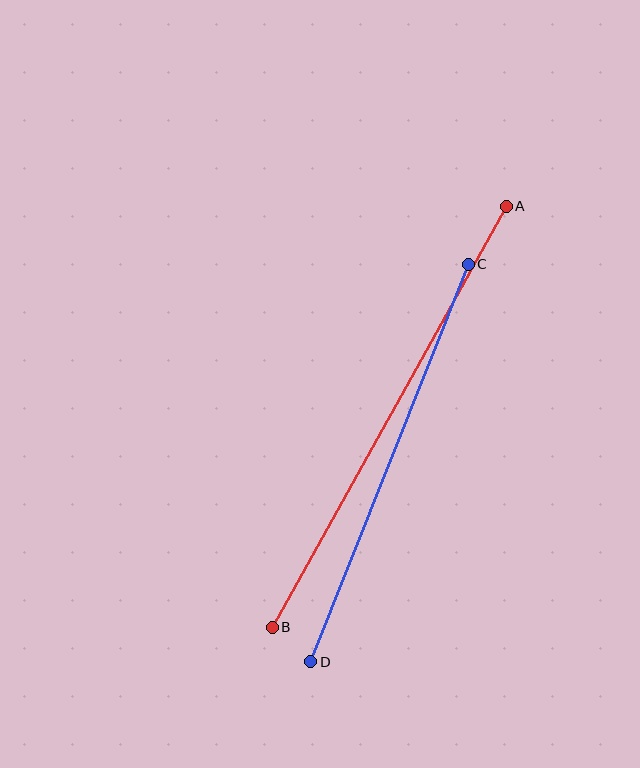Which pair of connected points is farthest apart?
Points A and B are farthest apart.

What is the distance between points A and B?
The distance is approximately 482 pixels.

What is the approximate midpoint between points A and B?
The midpoint is at approximately (389, 417) pixels.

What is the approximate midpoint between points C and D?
The midpoint is at approximately (390, 463) pixels.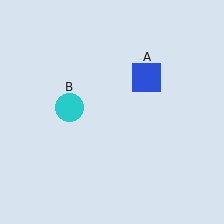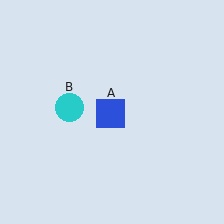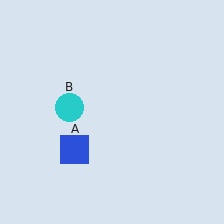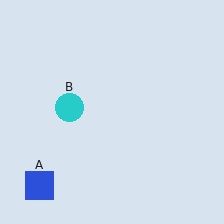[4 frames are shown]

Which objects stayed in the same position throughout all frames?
Cyan circle (object B) remained stationary.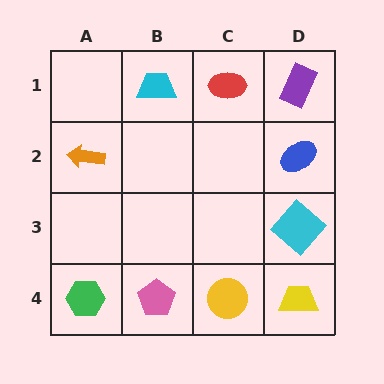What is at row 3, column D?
A cyan diamond.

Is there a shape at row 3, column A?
No, that cell is empty.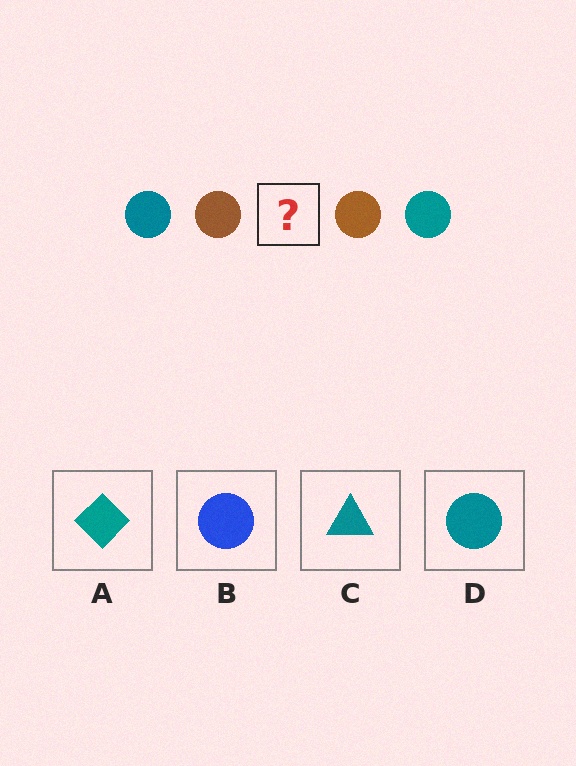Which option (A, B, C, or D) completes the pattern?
D.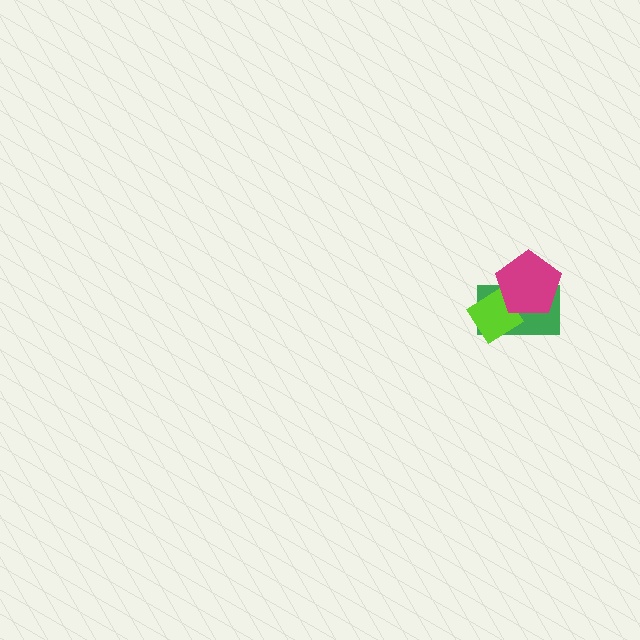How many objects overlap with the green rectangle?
2 objects overlap with the green rectangle.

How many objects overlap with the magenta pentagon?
2 objects overlap with the magenta pentagon.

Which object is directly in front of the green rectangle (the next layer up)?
The lime diamond is directly in front of the green rectangle.